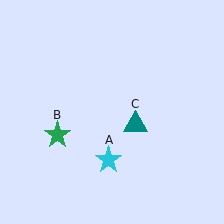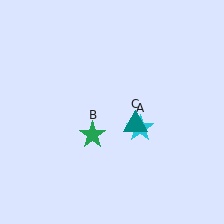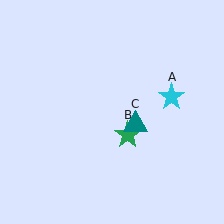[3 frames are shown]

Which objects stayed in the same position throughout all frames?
Teal triangle (object C) remained stationary.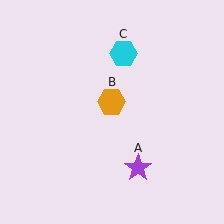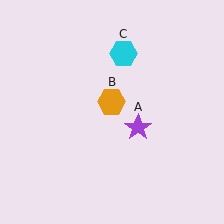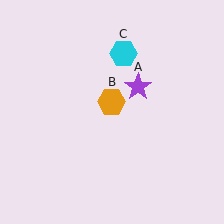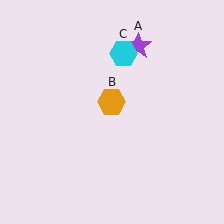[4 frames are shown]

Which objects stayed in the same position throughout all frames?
Orange hexagon (object B) and cyan hexagon (object C) remained stationary.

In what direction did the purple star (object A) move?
The purple star (object A) moved up.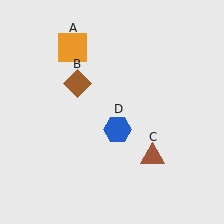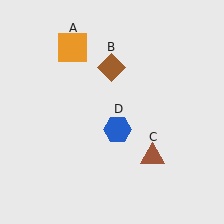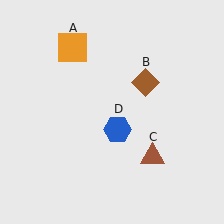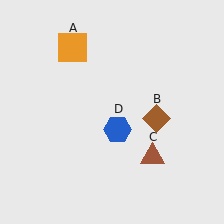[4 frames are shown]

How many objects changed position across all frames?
1 object changed position: brown diamond (object B).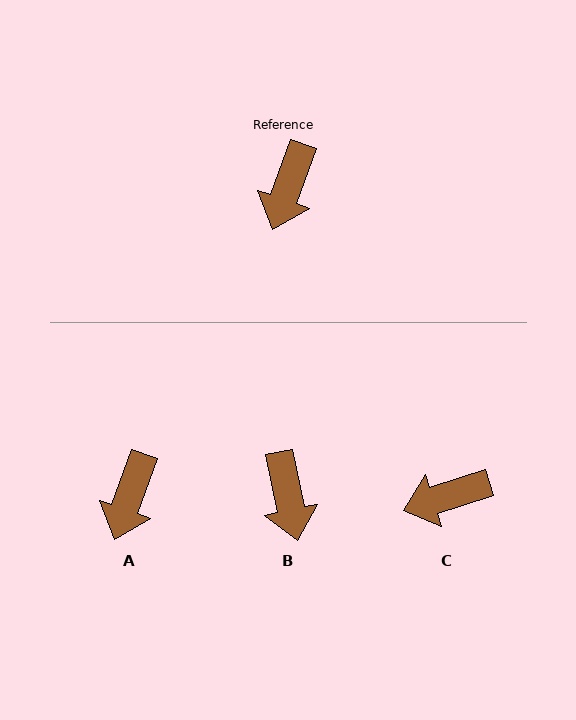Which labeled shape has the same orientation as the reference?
A.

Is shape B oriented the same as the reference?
No, it is off by about 31 degrees.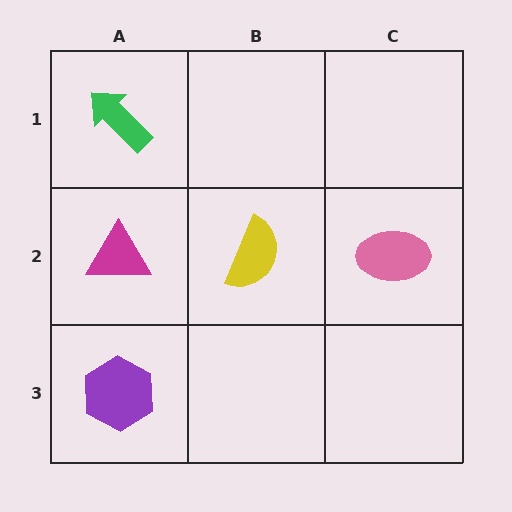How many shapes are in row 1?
1 shape.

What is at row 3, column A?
A purple hexagon.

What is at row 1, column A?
A green arrow.